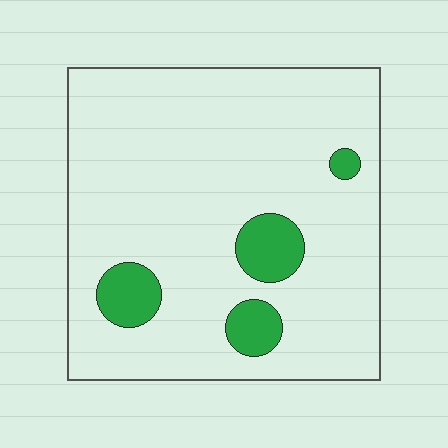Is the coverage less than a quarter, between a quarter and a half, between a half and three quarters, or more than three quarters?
Less than a quarter.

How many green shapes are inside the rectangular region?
4.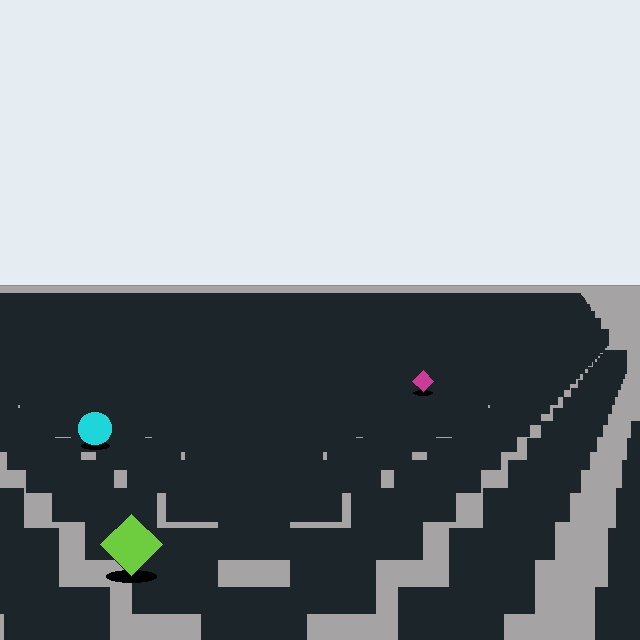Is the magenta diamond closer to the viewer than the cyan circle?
No. The cyan circle is closer — you can tell from the texture gradient: the ground texture is coarser near it.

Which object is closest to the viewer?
The lime diamond is closest. The texture marks near it are larger and more spread out.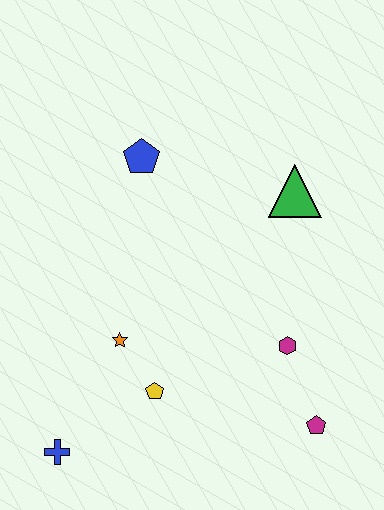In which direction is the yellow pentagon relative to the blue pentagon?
The yellow pentagon is below the blue pentagon.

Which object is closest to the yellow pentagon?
The orange star is closest to the yellow pentagon.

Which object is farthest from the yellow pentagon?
The green triangle is farthest from the yellow pentagon.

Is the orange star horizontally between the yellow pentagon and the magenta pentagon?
No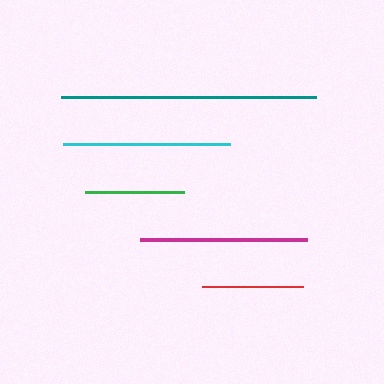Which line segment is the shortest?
The green line is the shortest at approximately 98 pixels.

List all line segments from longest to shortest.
From longest to shortest: teal, magenta, cyan, red, green.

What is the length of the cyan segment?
The cyan segment is approximately 167 pixels long.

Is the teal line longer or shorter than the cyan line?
The teal line is longer than the cyan line.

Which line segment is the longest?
The teal line is the longest at approximately 255 pixels.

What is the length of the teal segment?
The teal segment is approximately 255 pixels long.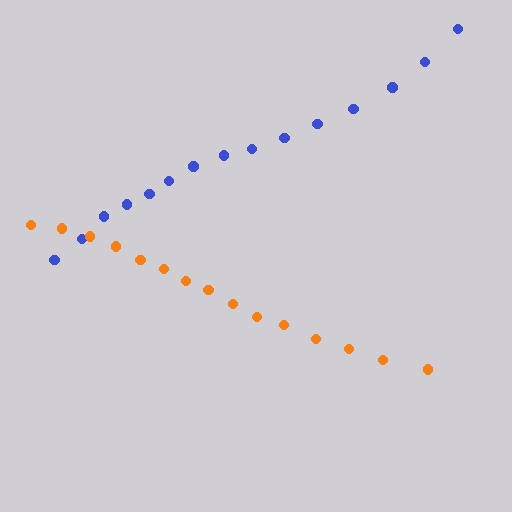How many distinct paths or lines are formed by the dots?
There are 2 distinct paths.